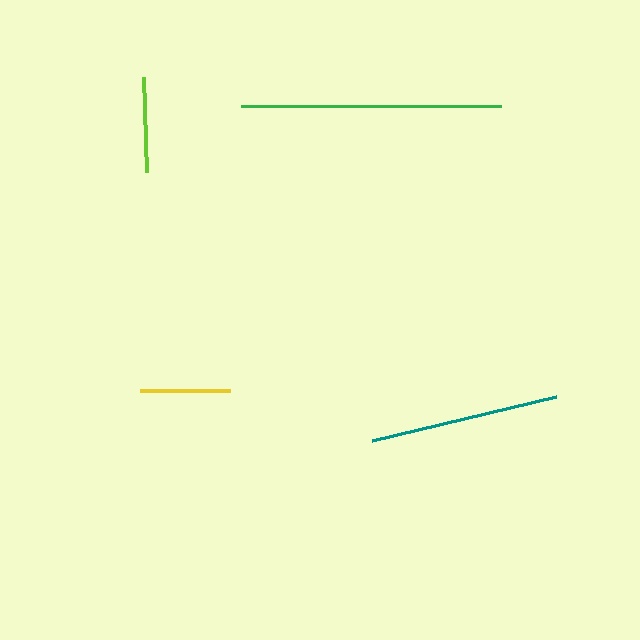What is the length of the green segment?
The green segment is approximately 259 pixels long.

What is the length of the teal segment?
The teal segment is approximately 188 pixels long.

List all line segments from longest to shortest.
From longest to shortest: green, teal, lime, yellow.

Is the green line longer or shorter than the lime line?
The green line is longer than the lime line.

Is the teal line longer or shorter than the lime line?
The teal line is longer than the lime line.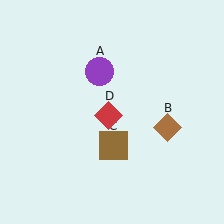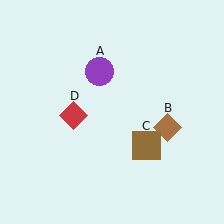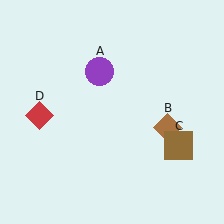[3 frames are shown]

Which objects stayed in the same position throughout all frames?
Purple circle (object A) and brown diamond (object B) remained stationary.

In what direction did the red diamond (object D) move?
The red diamond (object D) moved left.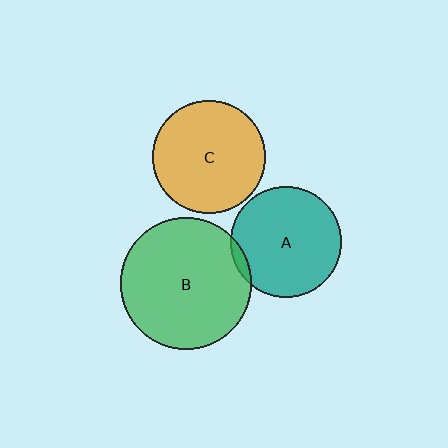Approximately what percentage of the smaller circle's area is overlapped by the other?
Approximately 5%.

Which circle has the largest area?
Circle B (green).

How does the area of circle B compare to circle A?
Approximately 1.4 times.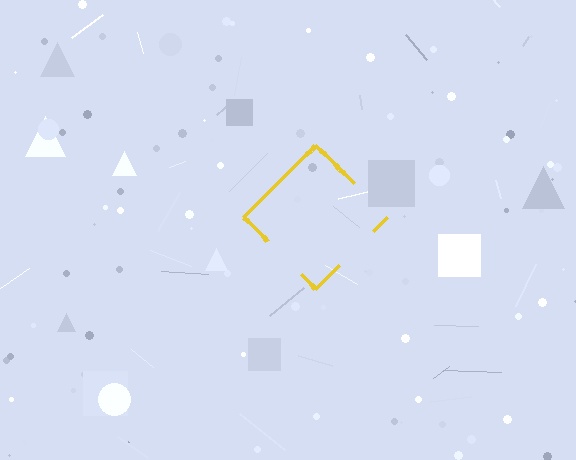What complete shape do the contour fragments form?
The contour fragments form a diamond.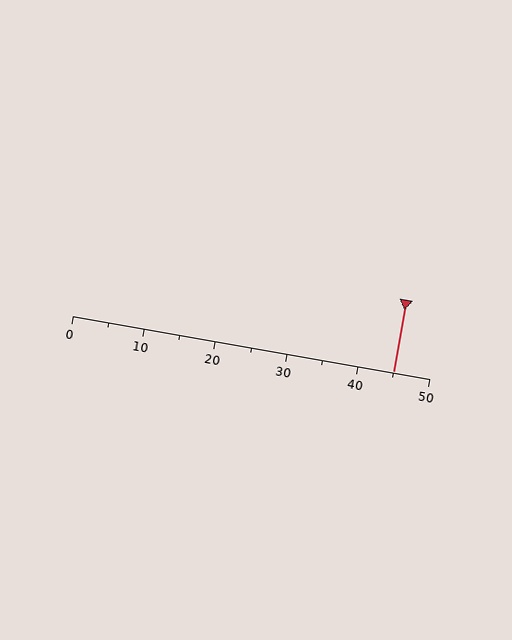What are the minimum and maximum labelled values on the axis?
The axis runs from 0 to 50.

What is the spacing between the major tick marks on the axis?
The major ticks are spaced 10 apart.